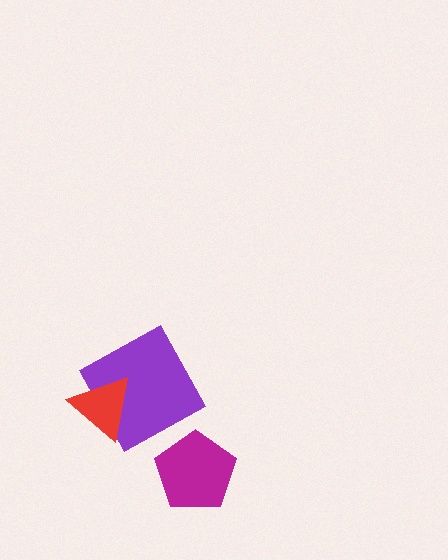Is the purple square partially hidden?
Yes, it is partially covered by another shape.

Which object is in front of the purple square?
The red triangle is in front of the purple square.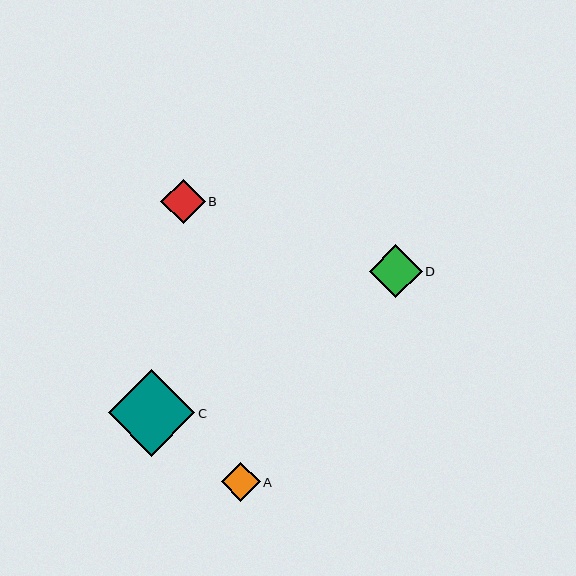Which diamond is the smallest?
Diamond A is the smallest with a size of approximately 39 pixels.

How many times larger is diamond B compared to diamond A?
Diamond B is approximately 1.1 times the size of diamond A.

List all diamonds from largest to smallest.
From largest to smallest: C, D, B, A.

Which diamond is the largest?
Diamond C is the largest with a size of approximately 86 pixels.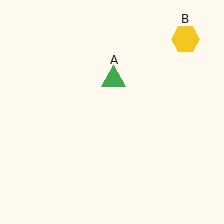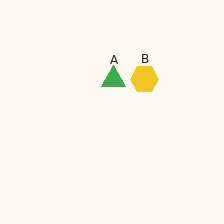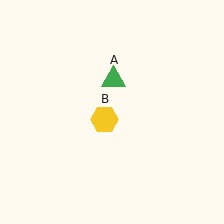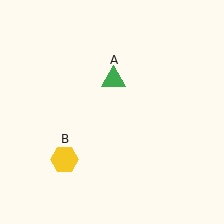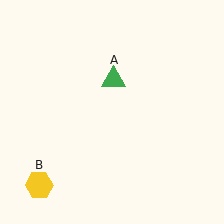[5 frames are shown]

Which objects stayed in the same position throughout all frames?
Green triangle (object A) remained stationary.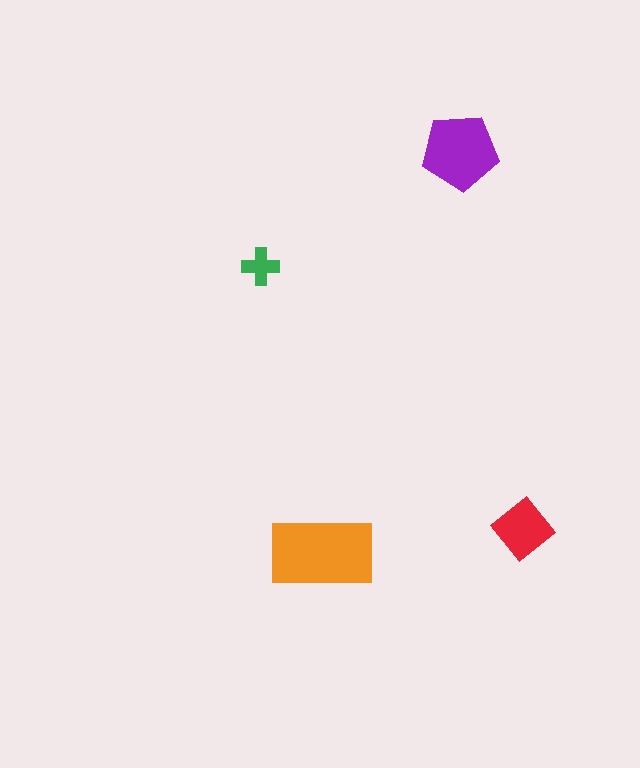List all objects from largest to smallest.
The orange rectangle, the purple pentagon, the red diamond, the green cross.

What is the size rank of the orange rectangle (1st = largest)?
1st.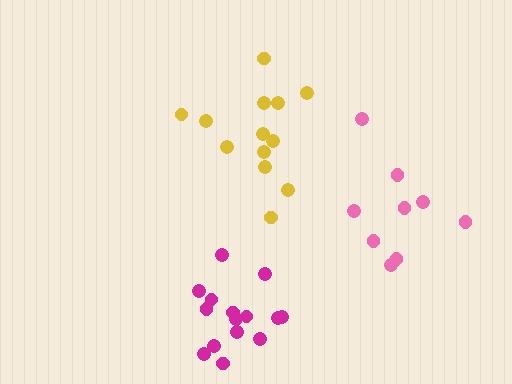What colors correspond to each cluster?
The clusters are colored: yellow, pink, magenta.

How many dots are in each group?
Group 1: 13 dots, Group 2: 9 dots, Group 3: 15 dots (37 total).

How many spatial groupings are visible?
There are 3 spatial groupings.